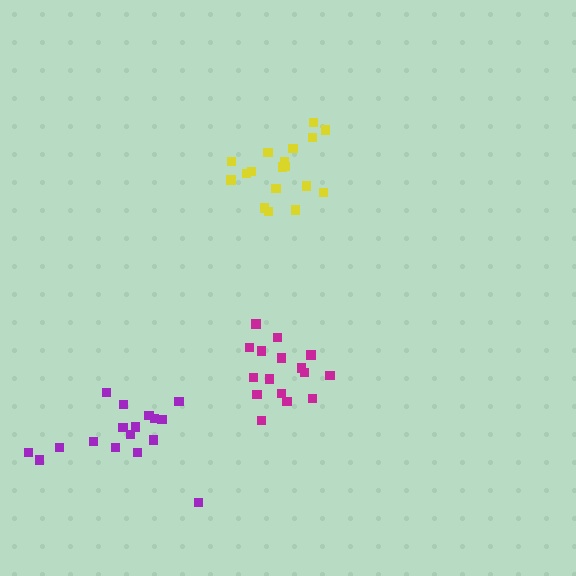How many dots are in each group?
Group 1: 16 dots, Group 2: 18 dots, Group 3: 17 dots (51 total).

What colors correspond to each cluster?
The clusters are colored: magenta, yellow, purple.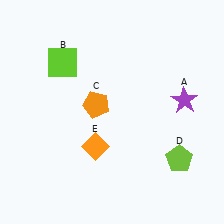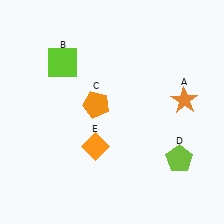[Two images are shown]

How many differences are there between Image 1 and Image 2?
There is 1 difference between the two images.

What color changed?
The star (A) changed from purple in Image 1 to orange in Image 2.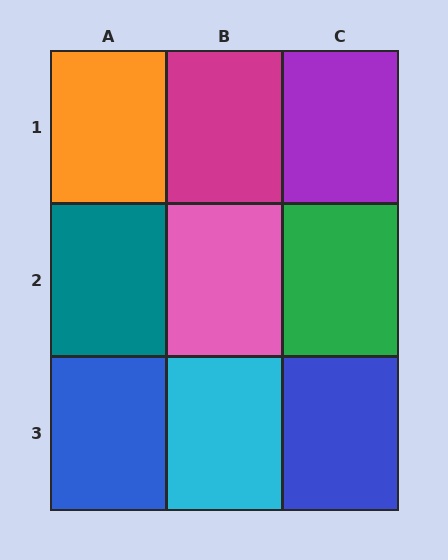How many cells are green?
1 cell is green.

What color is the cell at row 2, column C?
Green.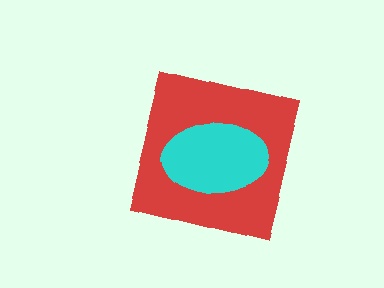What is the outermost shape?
The red square.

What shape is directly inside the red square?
The cyan ellipse.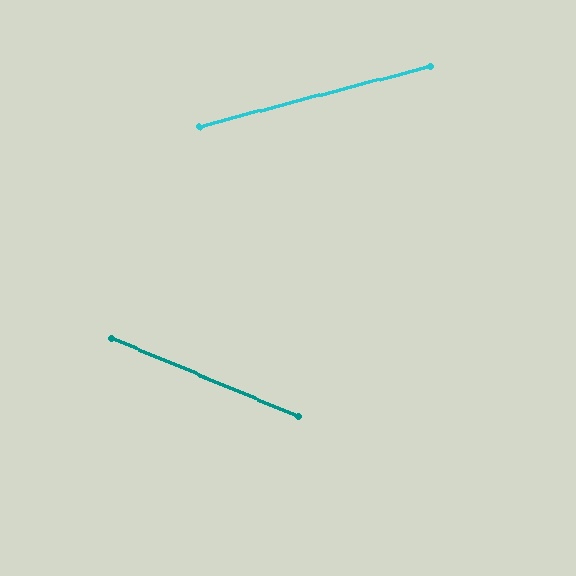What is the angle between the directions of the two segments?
Approximately 37 degrees.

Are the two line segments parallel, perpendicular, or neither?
Neither parallel nor perpendicular — they differ by about 37°.